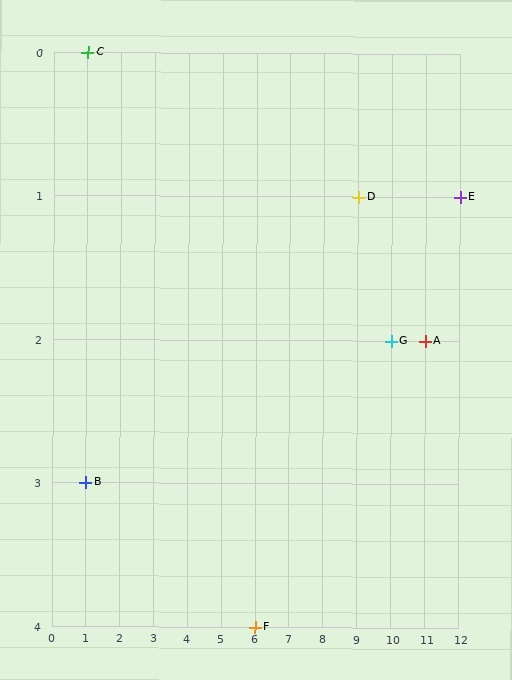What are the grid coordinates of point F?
Point F is at grid coordinates (6, 4).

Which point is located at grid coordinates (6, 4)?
Point F is at (6, 4).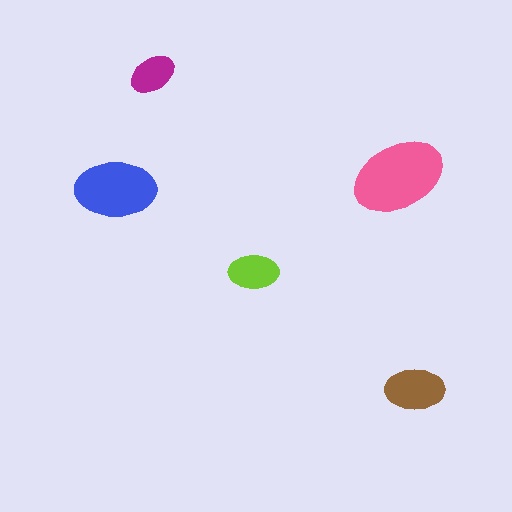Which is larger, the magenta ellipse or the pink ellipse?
The pink one.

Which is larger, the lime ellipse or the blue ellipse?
The blue one.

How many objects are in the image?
There are 5 objects in the image.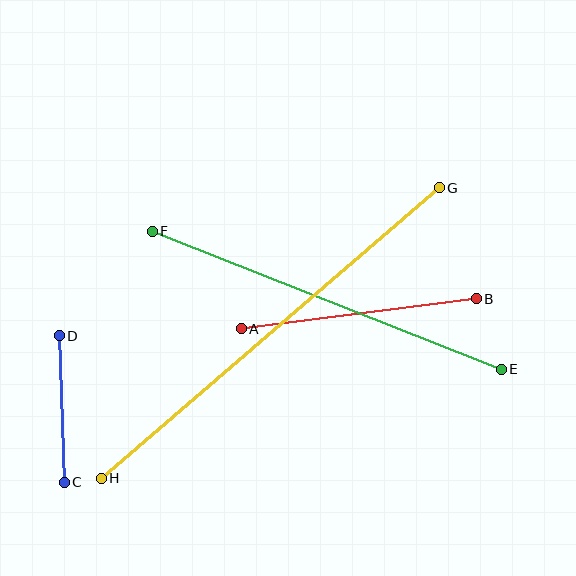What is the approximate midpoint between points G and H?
The midpoint is at approximately (270, 333) pixels.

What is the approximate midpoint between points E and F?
The midpoint is at approximately (327, 300) pixels.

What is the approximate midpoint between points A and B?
The midpoint is at approximately (359, 314) pixels.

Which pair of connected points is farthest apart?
Points G and H are farthest apart.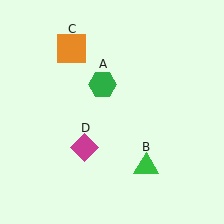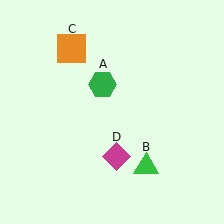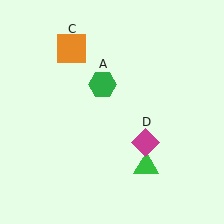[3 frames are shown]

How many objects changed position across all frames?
1 object changed position: magenta diamond (object D).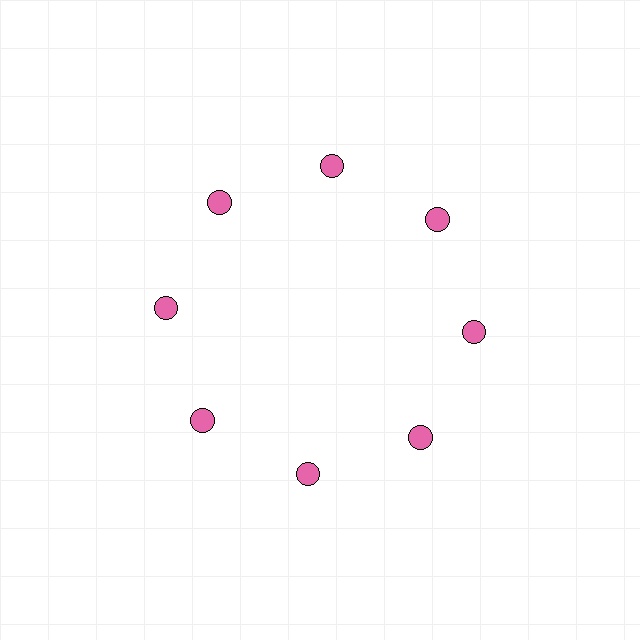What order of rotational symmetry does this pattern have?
This pattern has 8-fold rotational symmetry.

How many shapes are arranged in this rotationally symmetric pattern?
There are 8 shapes, arranged in 8 groups of 1.